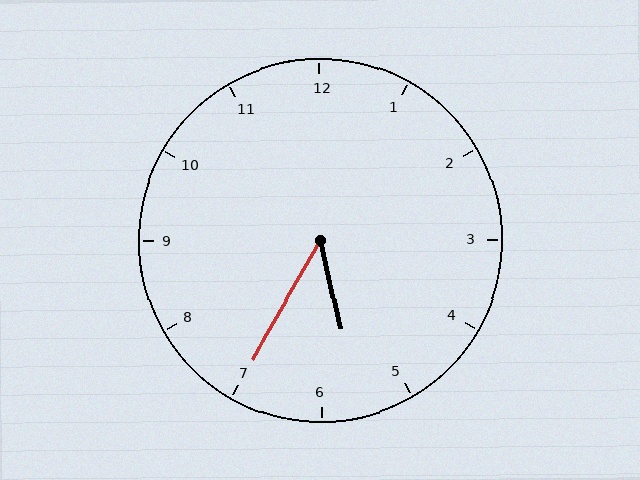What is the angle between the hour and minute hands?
Approximately 42 degrees.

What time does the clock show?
5:35.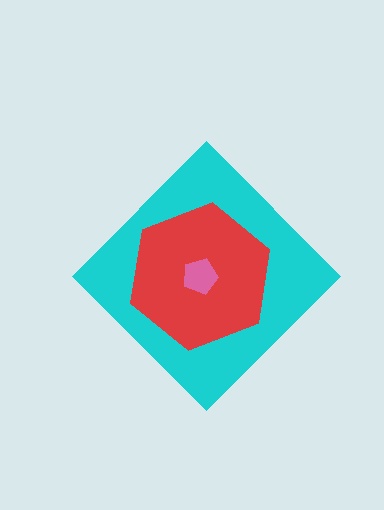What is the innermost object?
The pink pentagon.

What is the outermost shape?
The cyan diamond.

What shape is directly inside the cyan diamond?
The red hexagon.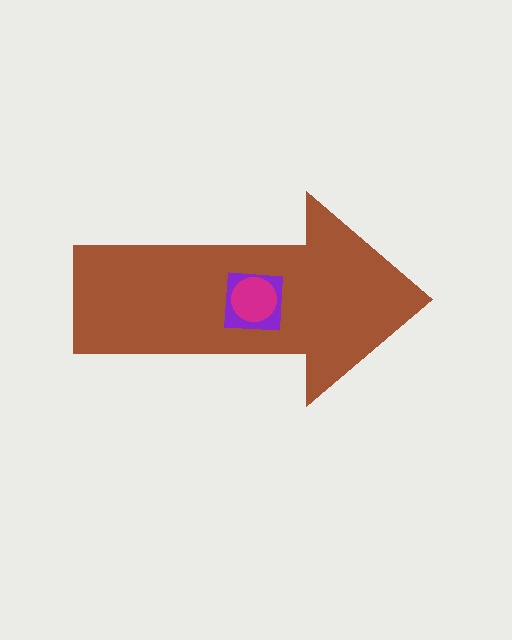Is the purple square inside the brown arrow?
Yes.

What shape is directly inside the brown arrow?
The purple square.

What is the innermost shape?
The magenta circle.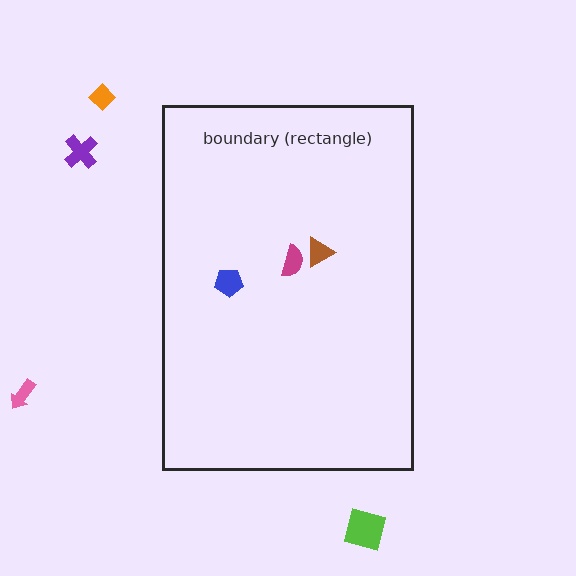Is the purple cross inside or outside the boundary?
Outside.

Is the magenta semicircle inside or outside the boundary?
Inside.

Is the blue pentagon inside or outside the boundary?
Inside.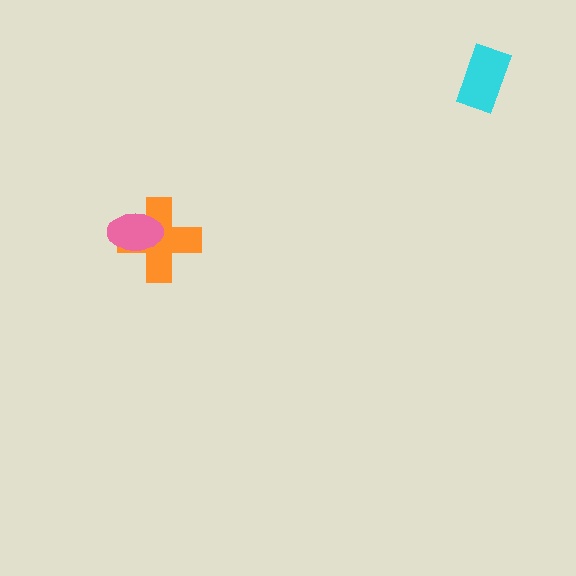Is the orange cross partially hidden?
Yes, it is partially covered by another shape.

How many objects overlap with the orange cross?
1 object overlaps with the orange cross.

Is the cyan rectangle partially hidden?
No, no other shape covers it.